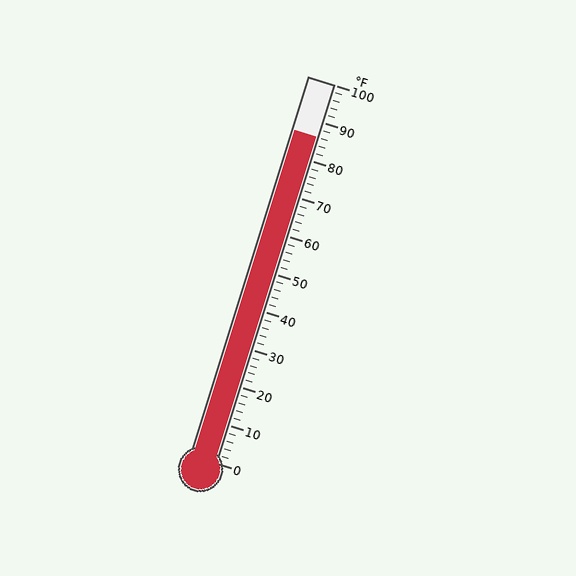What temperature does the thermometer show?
The thermometer shows approximately 86°F.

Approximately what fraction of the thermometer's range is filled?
The thermometer is filled to approximately 85% of its range.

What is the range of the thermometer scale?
The thermometer scale ranges from 0°F to 100°F.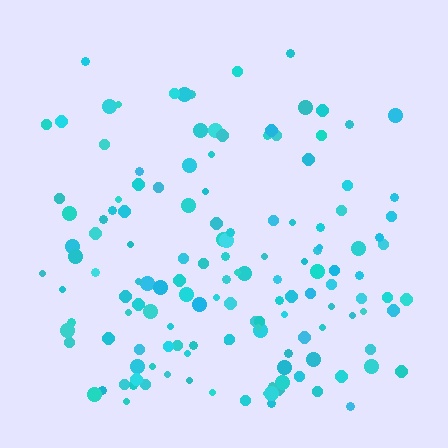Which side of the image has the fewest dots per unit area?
The top.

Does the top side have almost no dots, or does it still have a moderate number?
Still a moderate number, just noticeably fewer than the bottom.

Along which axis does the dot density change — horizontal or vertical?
Vertical.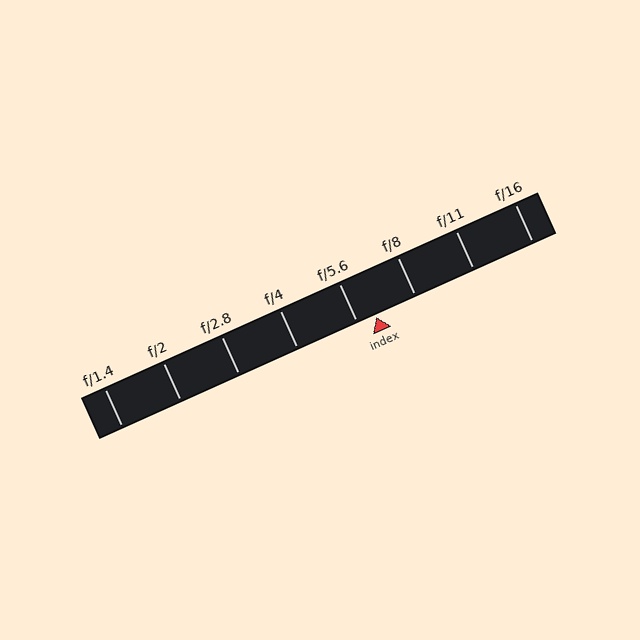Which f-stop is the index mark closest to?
The index mark is closest to f/5.6.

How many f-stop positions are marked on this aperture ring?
There are 8 f-stop positions marked.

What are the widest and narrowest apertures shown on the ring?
The widest aperture shown is f/1.4 and the narrowest is f/16.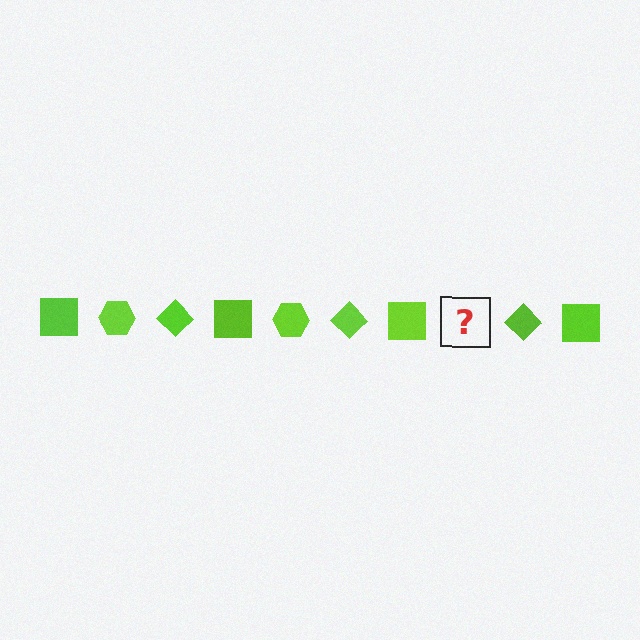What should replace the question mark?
The question mark should be replaced with a lime hexagon.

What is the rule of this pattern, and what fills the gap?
The rule is that the pattern cycles through square, hexagon, diamond shapes in lime. The gap should be filled with a lime hexagon.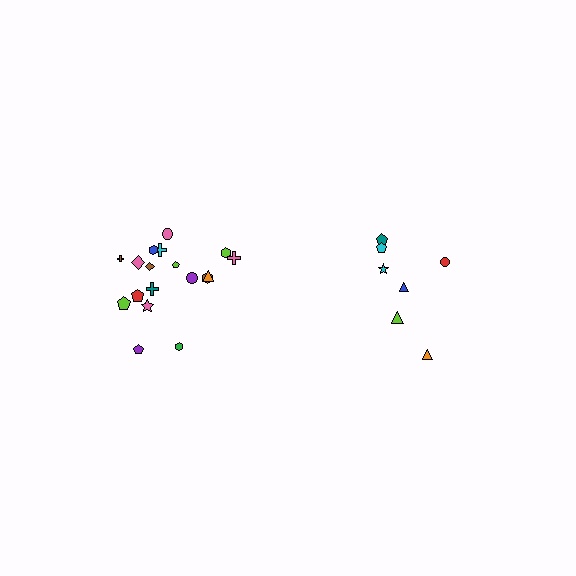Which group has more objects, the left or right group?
The left group.